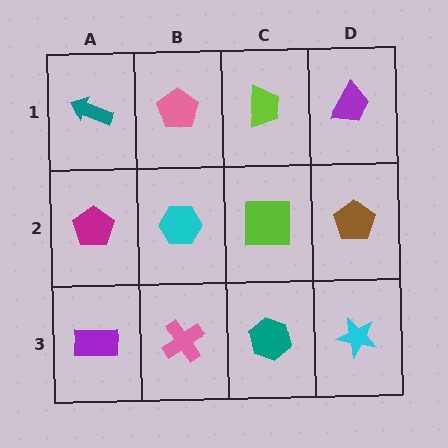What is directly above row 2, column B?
A pink pentagon.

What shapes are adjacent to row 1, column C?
A lime square (row 2, column C), a pink pentagon (row 1, column B), a purple trapezoid (row 1, column D).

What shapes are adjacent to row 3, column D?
A brown pentagon (row 2, column D), a teal hexagon (row 3, column C).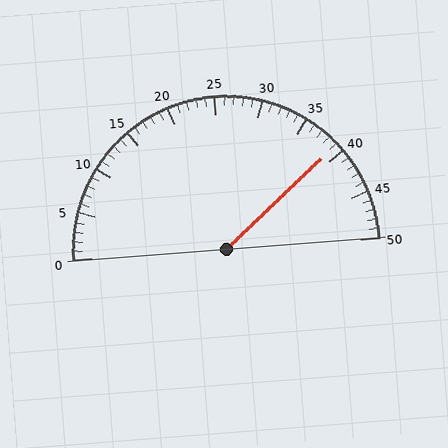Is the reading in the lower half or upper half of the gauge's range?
The reading is in the upper half of the range (0 to 50).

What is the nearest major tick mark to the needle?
The nearest major tick mark is 40.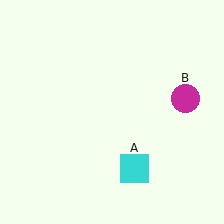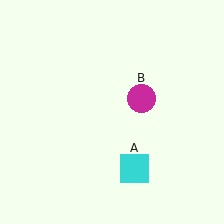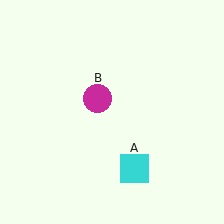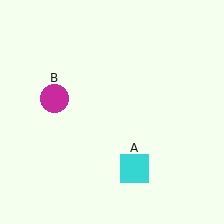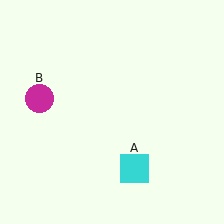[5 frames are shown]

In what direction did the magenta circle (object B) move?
The magenta circle (object B) moved left.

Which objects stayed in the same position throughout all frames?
Cyan square (object A) remained stationary.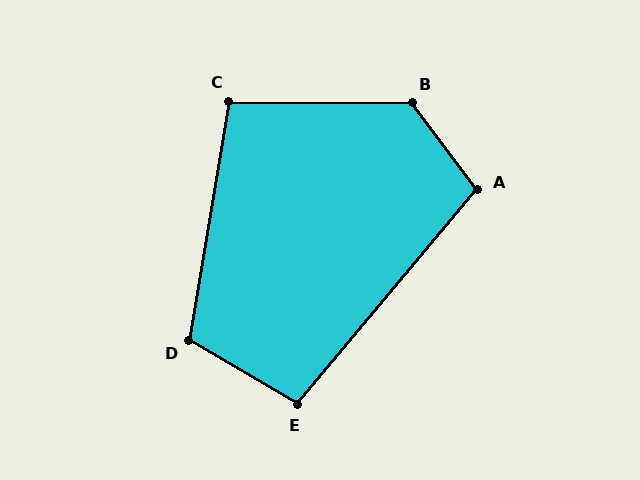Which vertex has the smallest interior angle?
C, at approximately 99 degrees.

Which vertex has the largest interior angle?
B, at approximately 127 degrees.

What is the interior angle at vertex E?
Approximately 100 degrees (obtuse).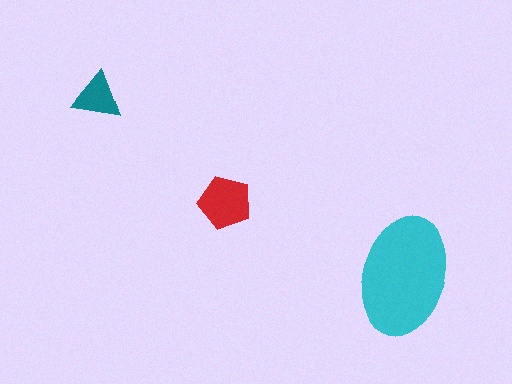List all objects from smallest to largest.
The teal triangle, the red pentagon, the cyan ellipse.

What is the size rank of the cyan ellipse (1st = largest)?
1st.